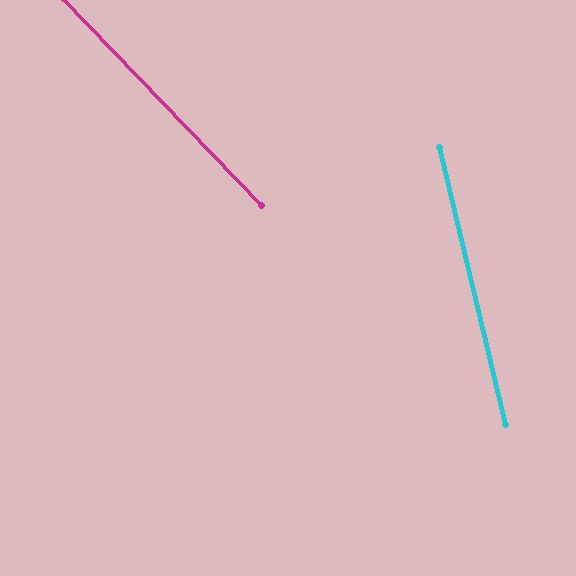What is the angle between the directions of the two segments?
Approximately 30 degrees.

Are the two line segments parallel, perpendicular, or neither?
Neither parallel nor perpendicular — they differ by about 30°.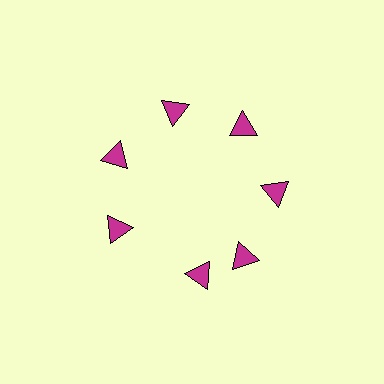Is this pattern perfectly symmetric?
No. The 7 magenta triangles are arranged in a ring, but one element near the 6 o'clock position is rotated out of alignment along the ring, breaking the 7-fold rotational symmetry.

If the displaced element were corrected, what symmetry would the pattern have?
It would have 7-fold rotational symmetry — the pattern would map onto itself every 51 degrees.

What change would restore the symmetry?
The symmetry would be restored by rotating it back into even spacing with its neighbors so that all 7 triangles sit at equal angles and equal distance from the center.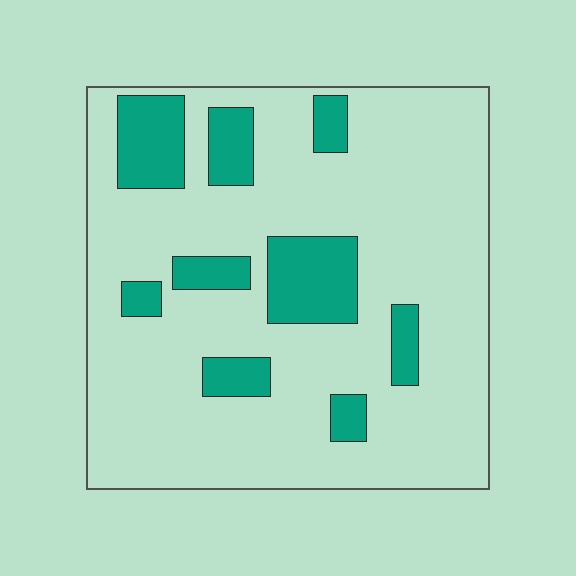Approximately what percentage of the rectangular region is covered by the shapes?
Approximately 20%.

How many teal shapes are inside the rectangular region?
9.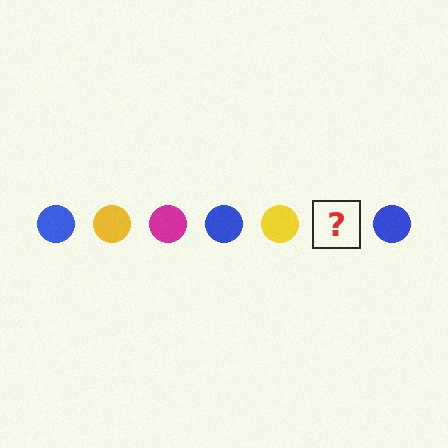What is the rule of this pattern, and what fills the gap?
The rule is that the pattern cycles through blue, yellow, magenta circles. The gap should be filled with a magenta circle.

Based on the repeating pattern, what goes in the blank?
The blank should be a magenta circle.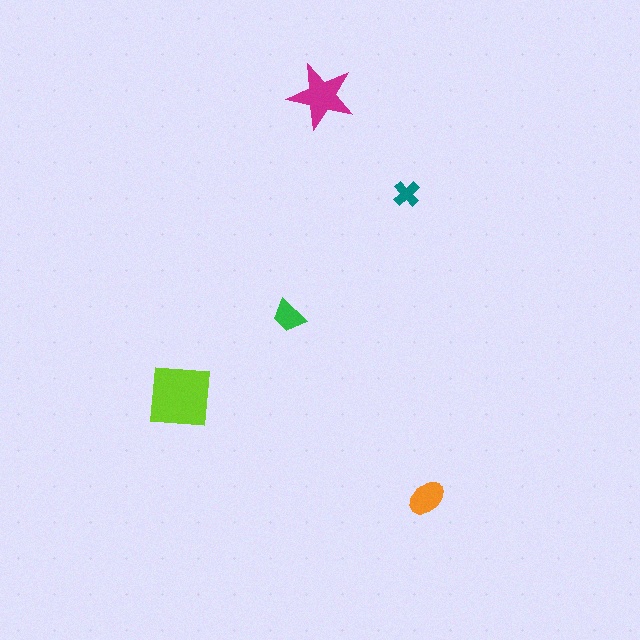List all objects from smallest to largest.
The teal cross, the green trapezoid, the orange ellipse, the magenta star, the lime square.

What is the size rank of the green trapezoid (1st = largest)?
4th.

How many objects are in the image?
There are 5 objects in the image.